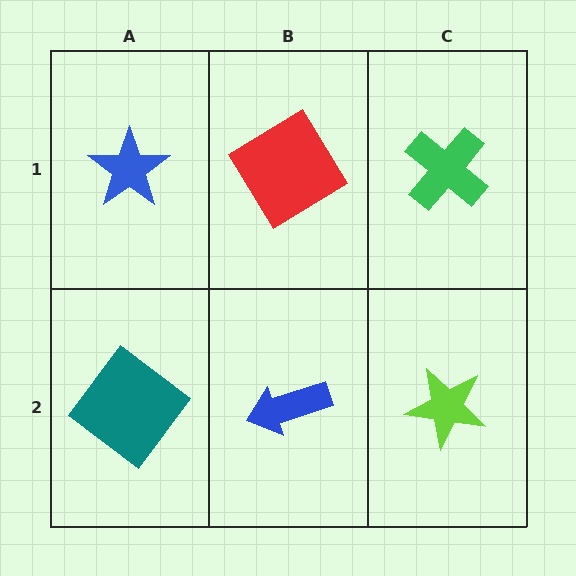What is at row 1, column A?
A blue star.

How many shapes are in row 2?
3 shapes.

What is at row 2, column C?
A lime star.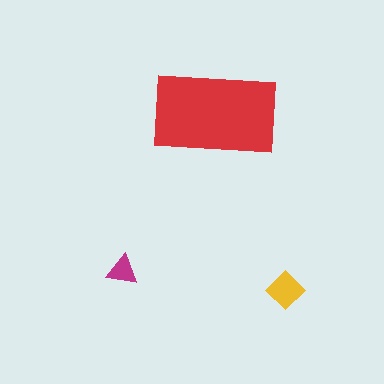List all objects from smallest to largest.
The magenta triangle, the yellow diamond, the red rectangle.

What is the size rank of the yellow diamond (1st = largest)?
2nd.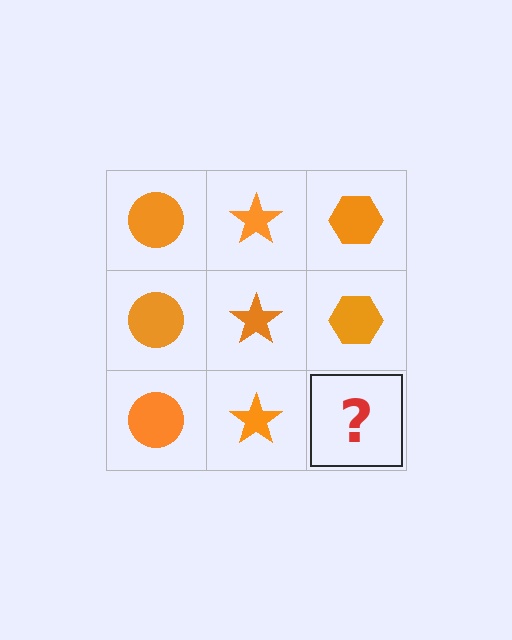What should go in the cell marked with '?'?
The missing cell should contain an orange hexagon.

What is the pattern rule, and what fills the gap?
The rule is that each column has a consistent shape. The gap should be filled with an orange hexagon.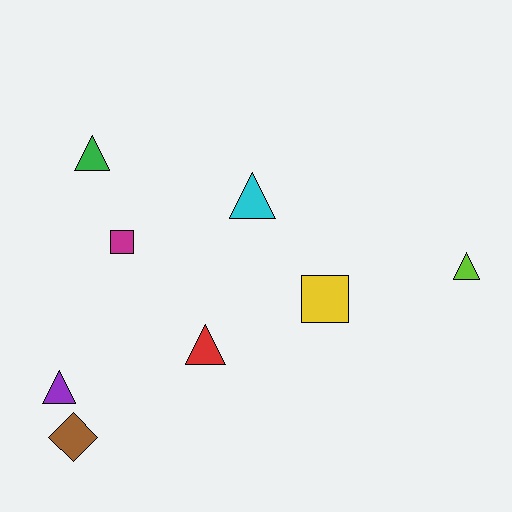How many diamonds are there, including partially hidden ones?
There is 1 diamond.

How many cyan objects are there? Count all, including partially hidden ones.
There is 1 cyan object.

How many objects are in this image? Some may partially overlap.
There are 8 objects.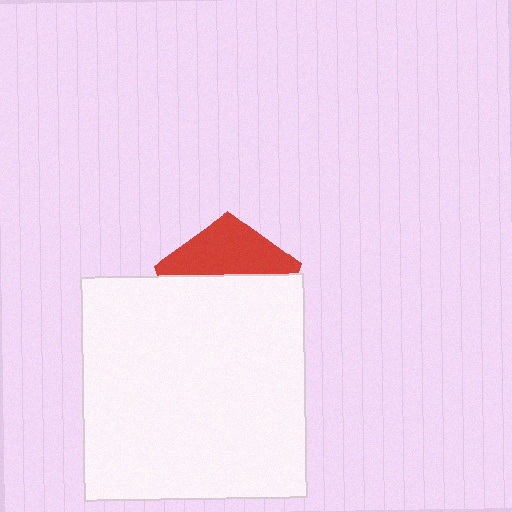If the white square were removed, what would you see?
You would see the complete red pentagon.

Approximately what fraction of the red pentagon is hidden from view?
Roughly 64% of the red pentagon is hidden behind the white square.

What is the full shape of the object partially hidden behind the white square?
The partially hidden object is a red pentagon.